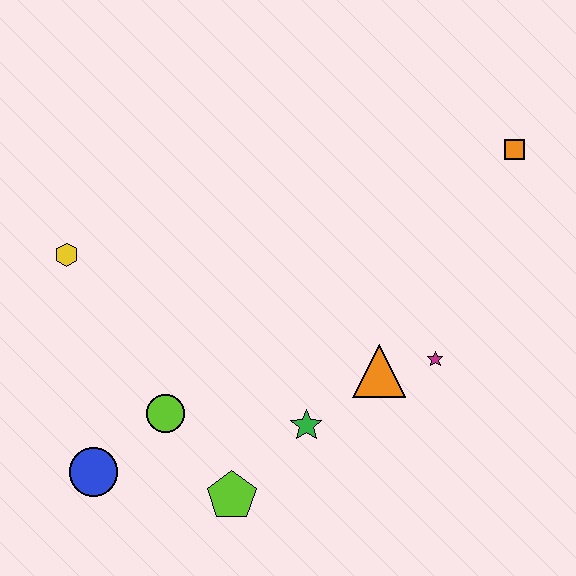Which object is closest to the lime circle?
The blue circle is closest to the lime circle.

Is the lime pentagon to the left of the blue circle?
No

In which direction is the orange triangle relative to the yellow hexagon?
The orange triangle is to the right of the yellow hexagon.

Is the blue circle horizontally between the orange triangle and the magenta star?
No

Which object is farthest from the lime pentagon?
The orange square is farthest from the lime pentagon.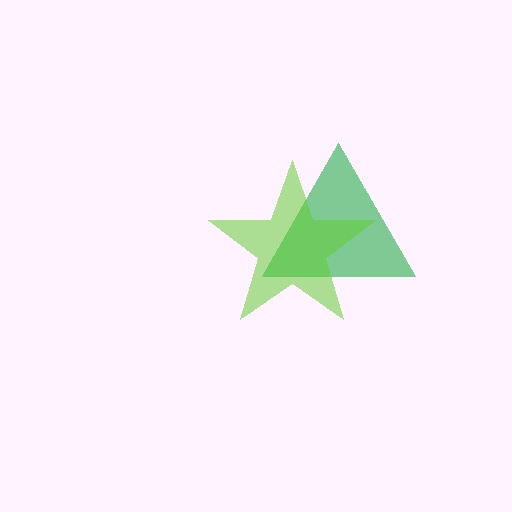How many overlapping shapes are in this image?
There are 2 overlapping shapes in the image.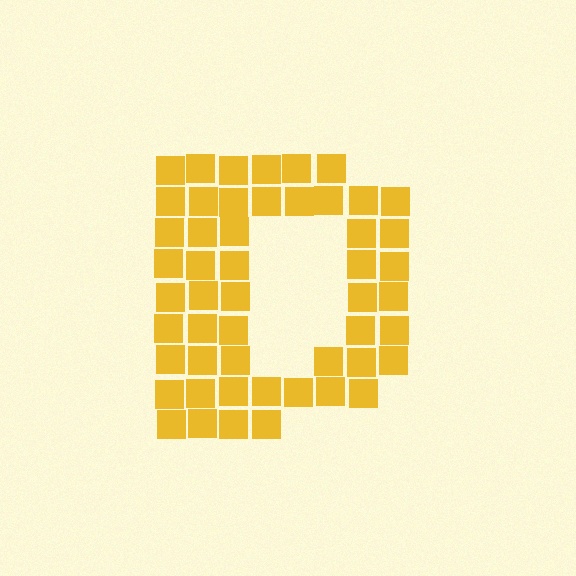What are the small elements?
The small elements are squares.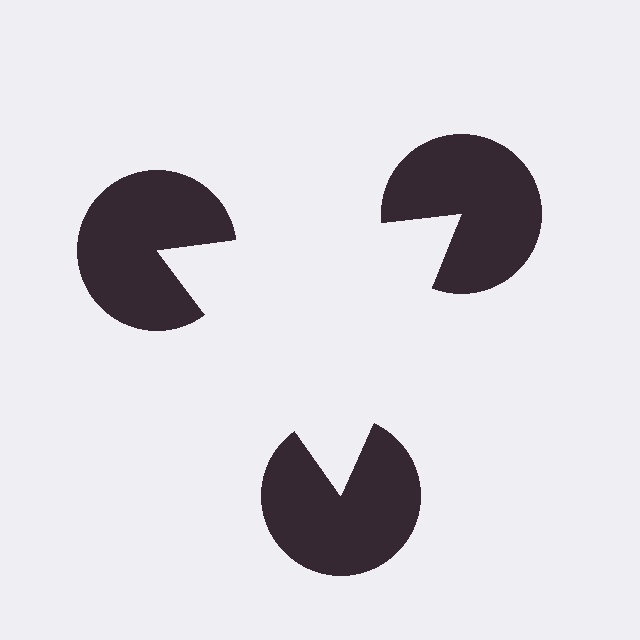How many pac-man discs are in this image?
There are 3 — one at each vertex of the illusory triangle.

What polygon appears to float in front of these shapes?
An illusory triangle — its edges are inferred from the aligned wedge cuts in the pac-man discs, not physically drawn.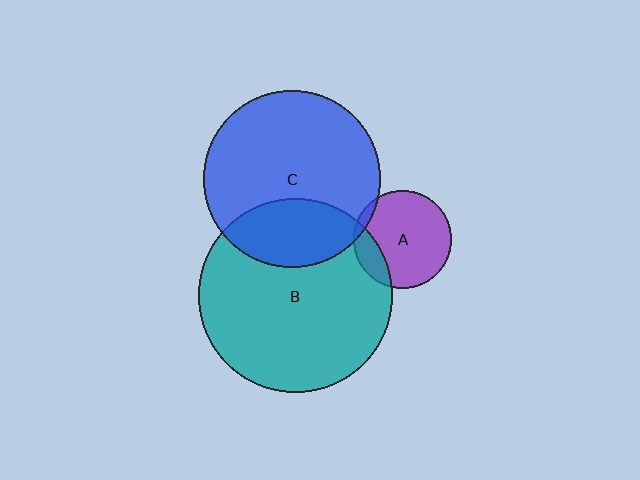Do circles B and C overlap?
Yes.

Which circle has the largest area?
Circle B (teal).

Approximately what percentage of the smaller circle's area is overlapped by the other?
Approximately 30%.